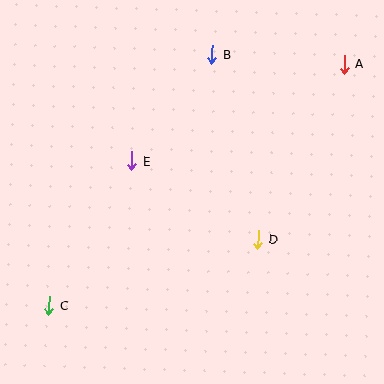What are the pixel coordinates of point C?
Point C is at (49, 305).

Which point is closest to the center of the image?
Point E at (132, 161) is closest to the center.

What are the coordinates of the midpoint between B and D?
The midpoint between B and D is at (235, 147).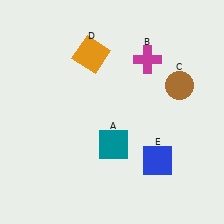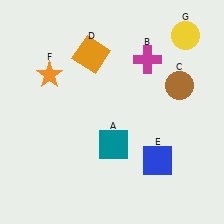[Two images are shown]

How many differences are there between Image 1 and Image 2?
There are 2 differences between the two images.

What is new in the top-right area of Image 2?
A yellow circle (G) was added in the top-right area of Image 2.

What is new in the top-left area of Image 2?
An orange star (F) was added in the top-left area of Image 2.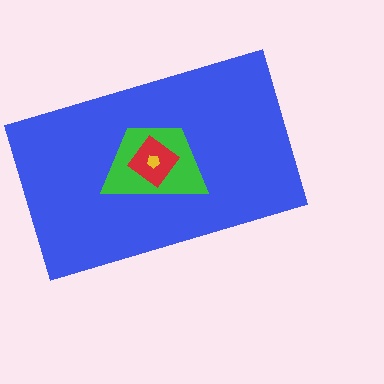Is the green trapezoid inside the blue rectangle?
Yes.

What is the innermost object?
The yellow pentagon.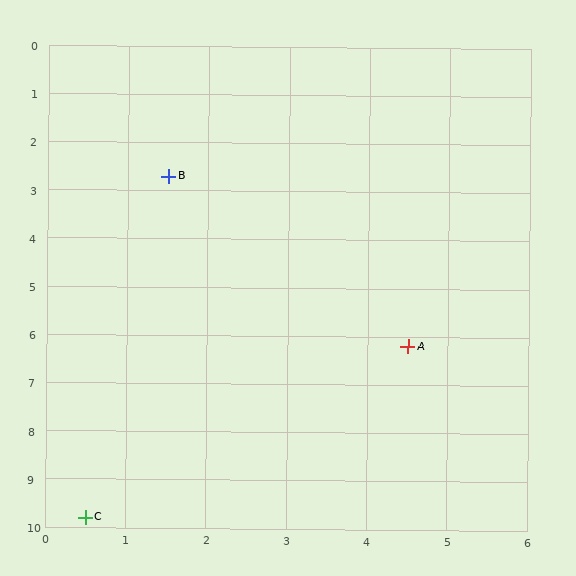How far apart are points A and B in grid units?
Points A and B are about 4.6 grid units apart.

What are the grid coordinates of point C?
Point C is at approximately (0.5, 9.8).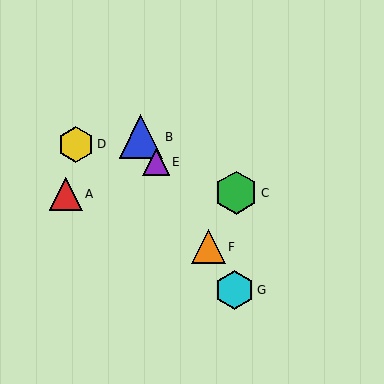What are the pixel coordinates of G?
Object G is at (235, 290).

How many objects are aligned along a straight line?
4 objects (B, E, F, G) are aligned along a straight line.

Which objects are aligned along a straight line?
Objects B, E, F, G are aligned along a straight line.